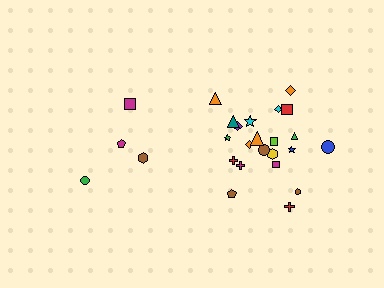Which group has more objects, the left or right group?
The right group.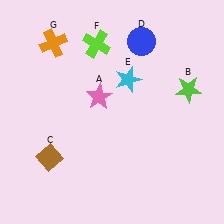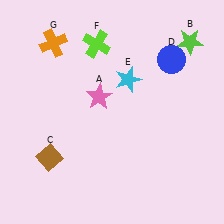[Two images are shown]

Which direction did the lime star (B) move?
The lime star (B) moved up.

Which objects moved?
The objects that moved are: the lime star (B), the blue circle (D).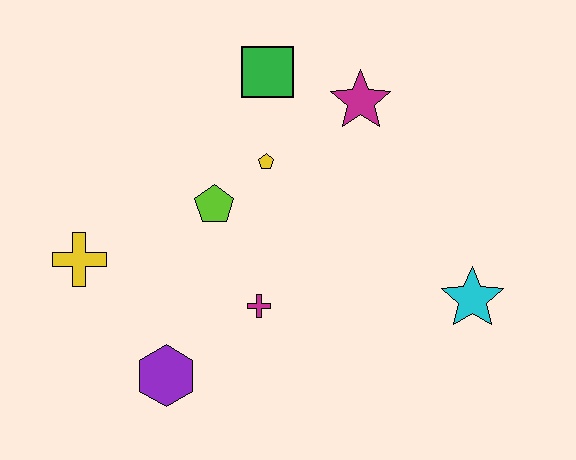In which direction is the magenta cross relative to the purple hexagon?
The magenta cross is to the right of the purple hexagon.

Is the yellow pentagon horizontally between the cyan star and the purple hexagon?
Yes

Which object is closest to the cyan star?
The magenta cross is closest to the cyan star.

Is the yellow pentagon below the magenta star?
Yes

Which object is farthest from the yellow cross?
The cyan star is farthest from the yellow cross.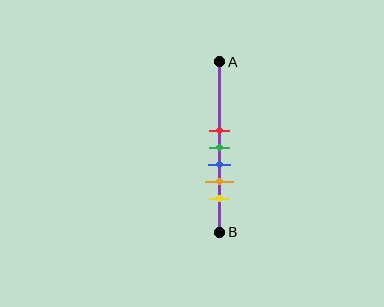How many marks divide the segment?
There are 5 marks dividing the segment.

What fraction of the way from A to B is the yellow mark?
The yellow mark is approximately 80% (0.8) of the way from A to B.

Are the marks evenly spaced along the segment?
Yes, the marks are approximately evenly spaced.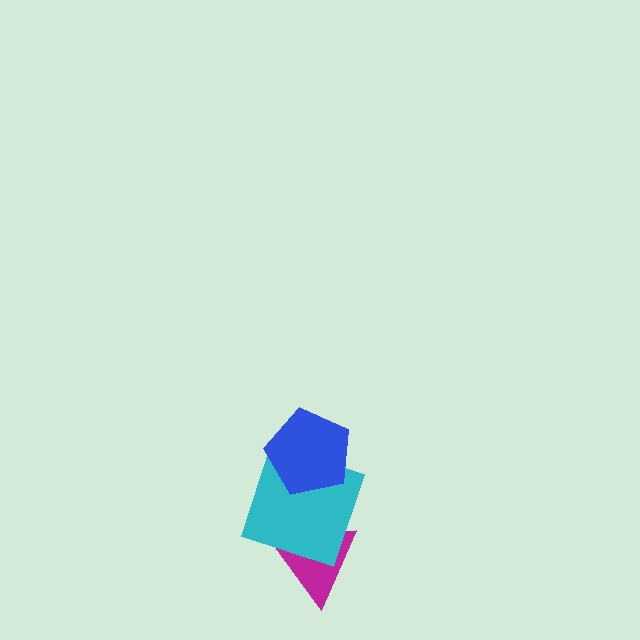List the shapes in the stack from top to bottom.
From top to bottom: the blue pentagon, the cyan square, the magenta triangle.